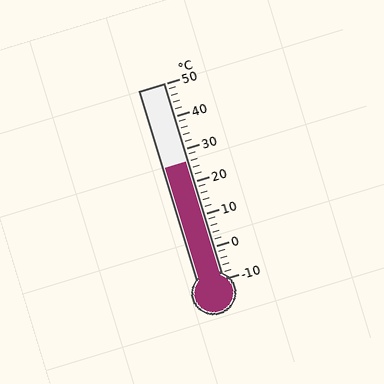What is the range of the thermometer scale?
The thermometer scale ranges from -10°C to 50°C.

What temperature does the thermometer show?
The thermometer shows approximately 26°C.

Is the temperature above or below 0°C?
The temperature is above 0°C.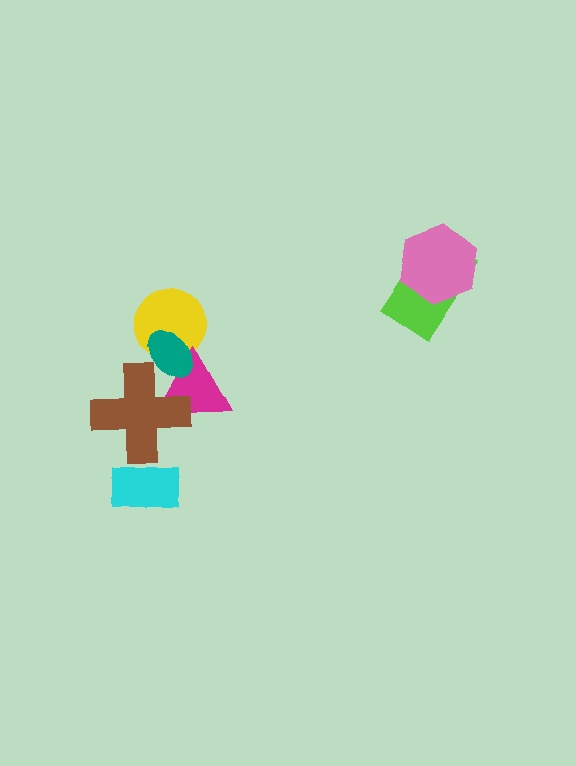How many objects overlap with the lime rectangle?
1 object overlaps with the lime rectangle.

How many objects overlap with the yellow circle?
2 objects overlap with the yellow circle.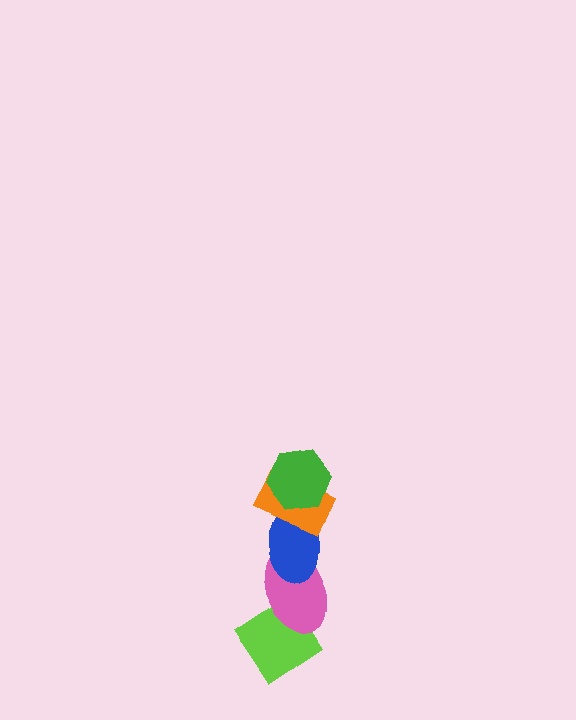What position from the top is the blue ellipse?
The blue ellipse is 3rd from the top.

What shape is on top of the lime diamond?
The pink ellipse is on top of the lime diamond.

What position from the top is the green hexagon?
The green hexagon is 1st from the top.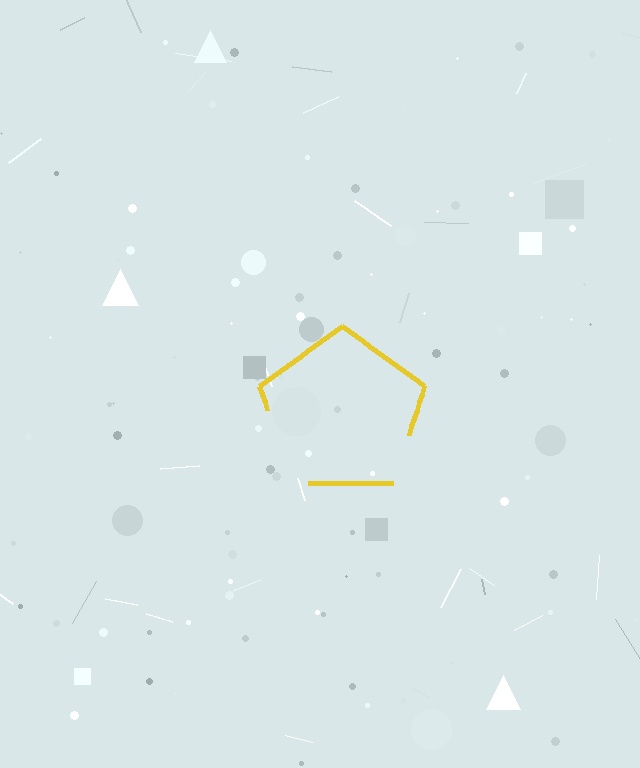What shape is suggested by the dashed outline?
The dashed outline suggests a pentagon.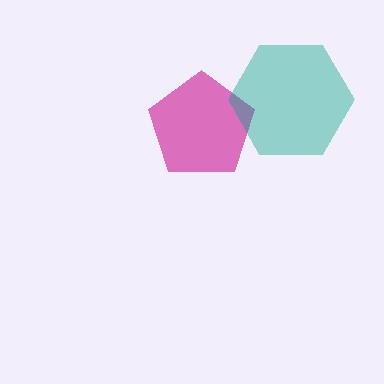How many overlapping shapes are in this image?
There are 2 overlapping shapes in the image.